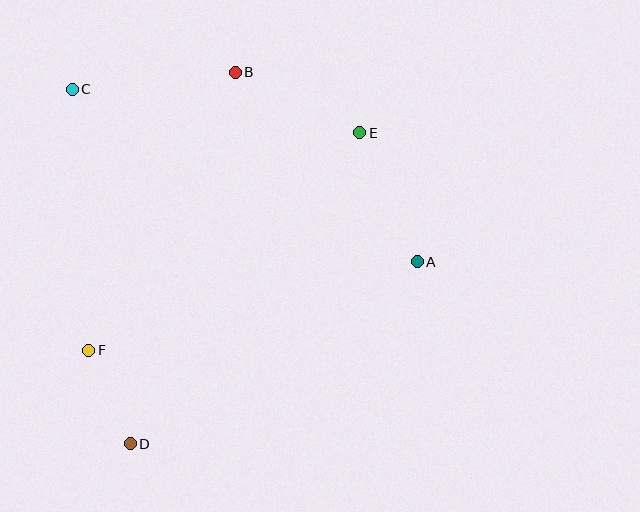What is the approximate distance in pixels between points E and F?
The distance between E and F is approximately 348 pixels.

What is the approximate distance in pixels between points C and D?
The distance between C and D is approximately 359 pixels.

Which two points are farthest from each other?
Points D and E are farthest from each other.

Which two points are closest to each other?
Points D and F are closest to each other.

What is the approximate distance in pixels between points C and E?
The distance between C and E is approximately 291 pixels.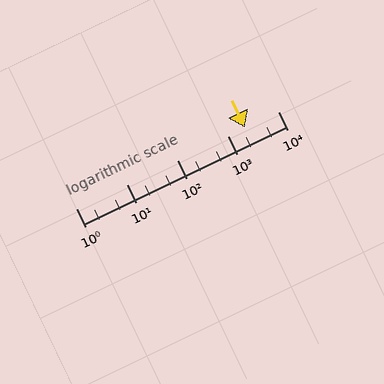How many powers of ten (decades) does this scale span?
The scale spans 4 decades, from 1 to 10000.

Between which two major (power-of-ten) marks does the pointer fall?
The pointer is between 1000 and 10000.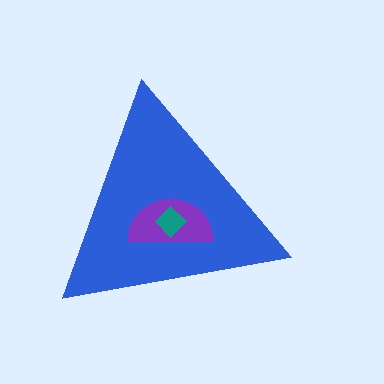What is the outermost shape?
The blue triangle.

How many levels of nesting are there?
3.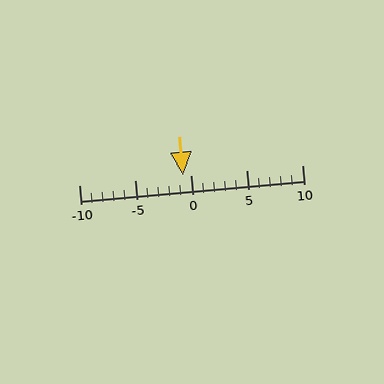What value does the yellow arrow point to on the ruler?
The yellow arrow points to approximately -1.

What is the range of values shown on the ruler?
The ruler shows values from -10 to 10.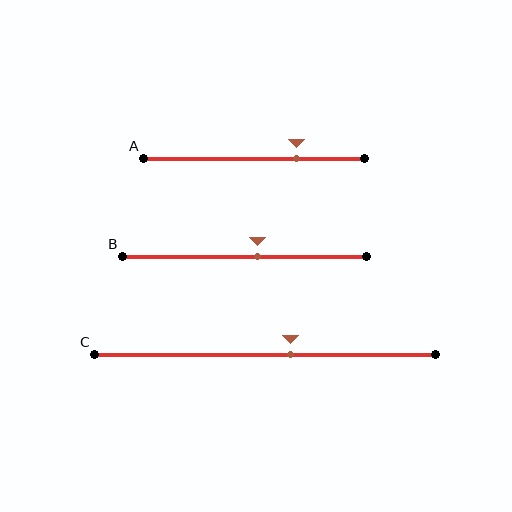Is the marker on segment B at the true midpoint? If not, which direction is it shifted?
No, the marker on segment B is shifted to the right by about 5% of the segment length.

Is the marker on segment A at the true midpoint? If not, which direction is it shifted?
No, the marker on segment A is shifted to the right by about 19% of the segment length.